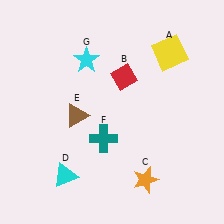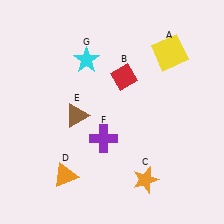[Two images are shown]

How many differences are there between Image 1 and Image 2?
There are 2 differences between the two images.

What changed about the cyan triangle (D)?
In Image 1, D is cyan. In Image 2, it changed to orange.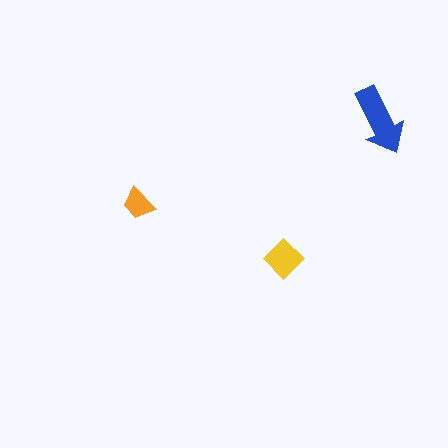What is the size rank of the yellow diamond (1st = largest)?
2nd.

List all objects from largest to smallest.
The blue arrow, the yellow diamond, the orange trapezoid.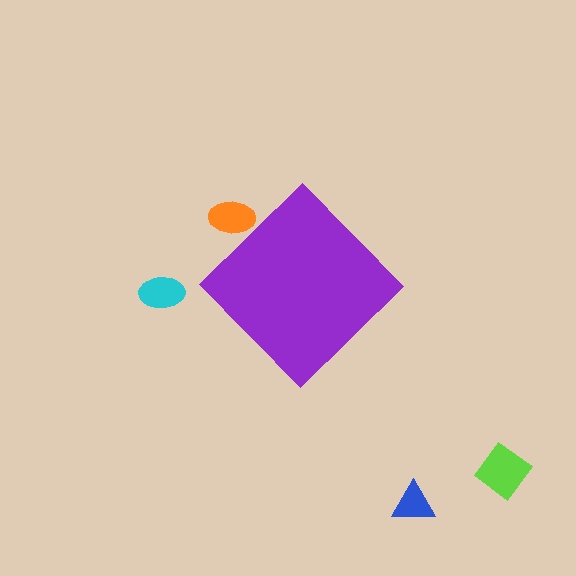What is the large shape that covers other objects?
A purple diamond.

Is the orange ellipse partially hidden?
Yes, the orange ellipse is partially hidden behind the purple diamond.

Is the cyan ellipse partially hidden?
No, the cyan ellipse is fully visible.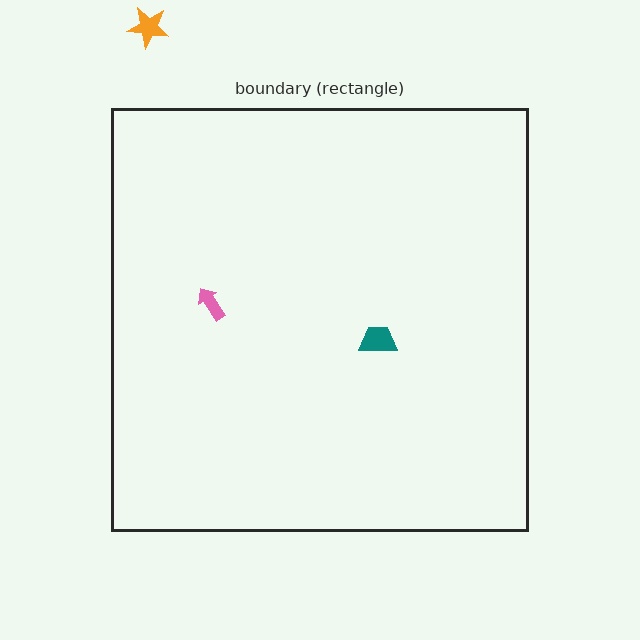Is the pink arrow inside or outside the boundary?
Inside.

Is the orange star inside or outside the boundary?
Outside.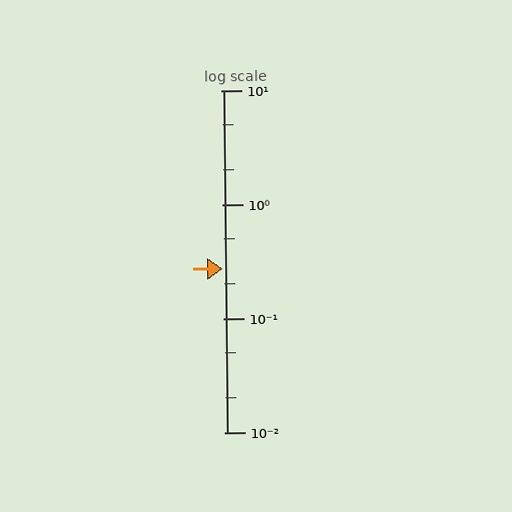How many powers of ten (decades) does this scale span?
The scale spans 3 decades, from 0.01 to 10.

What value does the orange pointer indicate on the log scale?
The pointer indicates approximately 0.27.